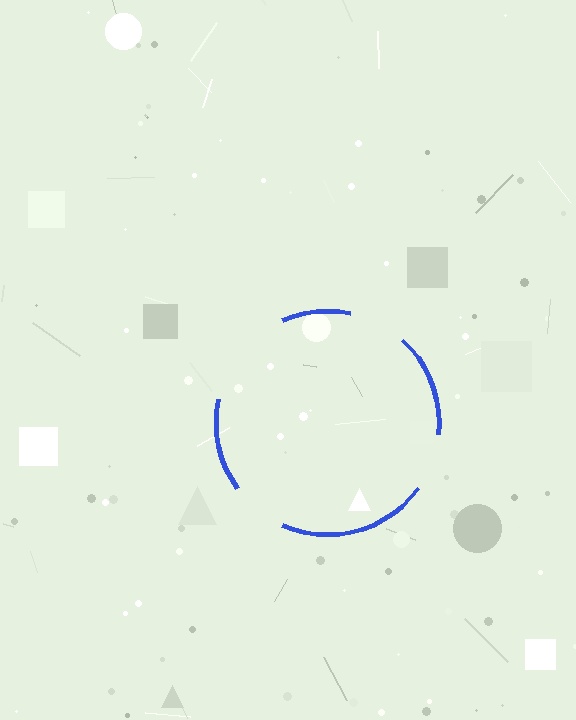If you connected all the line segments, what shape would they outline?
They would outline a circle.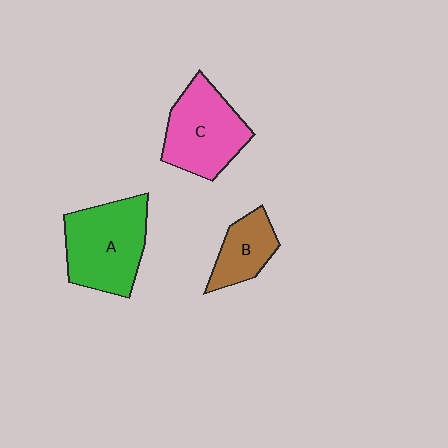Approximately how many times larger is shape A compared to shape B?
Approximately 1.9 times.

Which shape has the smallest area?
Shape B (brown).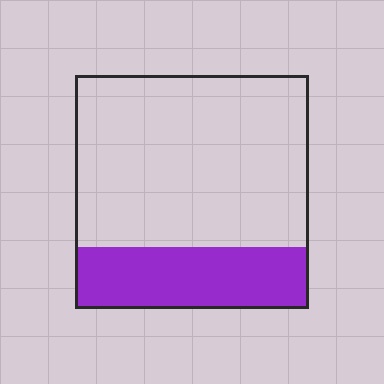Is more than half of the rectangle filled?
No.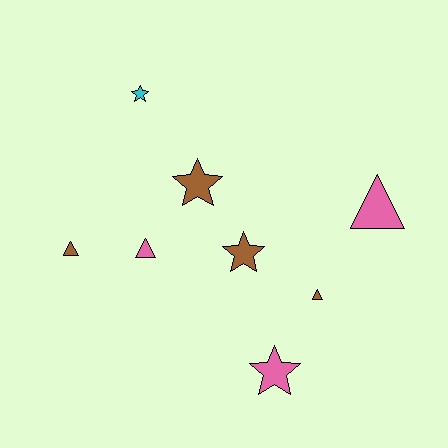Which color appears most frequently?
Brown, with 4 objects.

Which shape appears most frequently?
Star, with 4 objects.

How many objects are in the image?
There are 8 objects.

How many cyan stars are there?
There is 1 cyan star.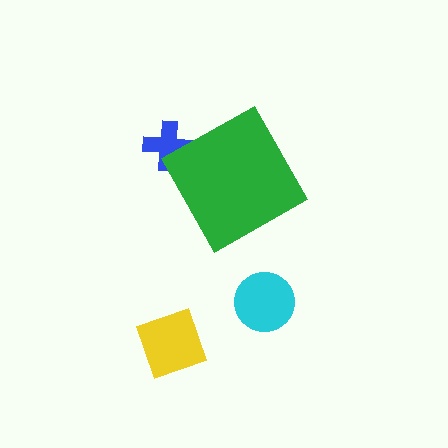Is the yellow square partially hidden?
No, the yellow square is fully visible.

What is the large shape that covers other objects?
A green diamond.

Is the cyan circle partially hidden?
No, the cyan circle is fully visible.